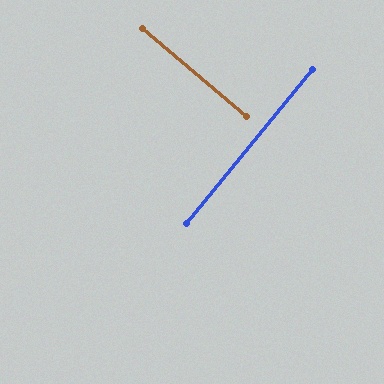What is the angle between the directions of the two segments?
Approximately 89 degrees.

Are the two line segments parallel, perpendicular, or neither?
Perpendicular — they meet at approximately 89°.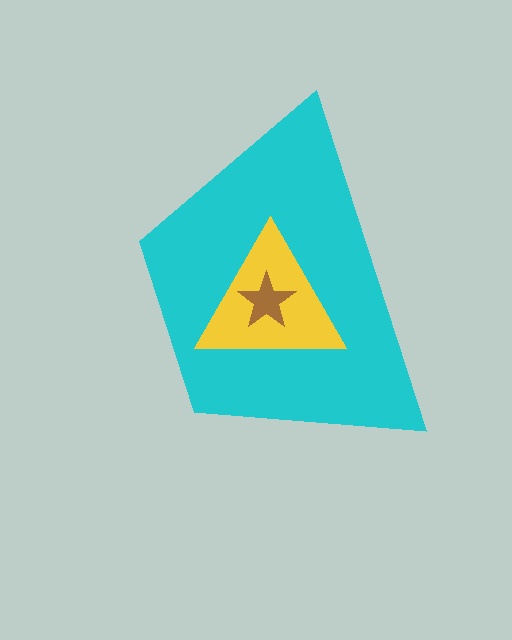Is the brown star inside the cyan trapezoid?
Yes.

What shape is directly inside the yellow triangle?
The brown star.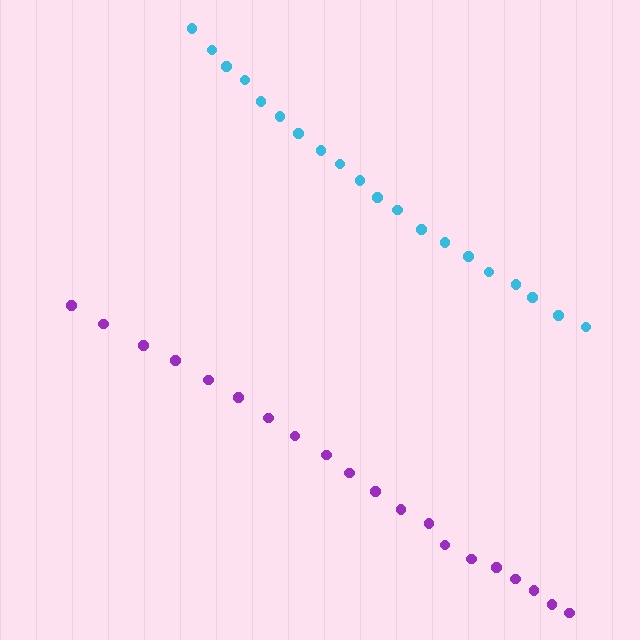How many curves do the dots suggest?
There are 2 distinct paths.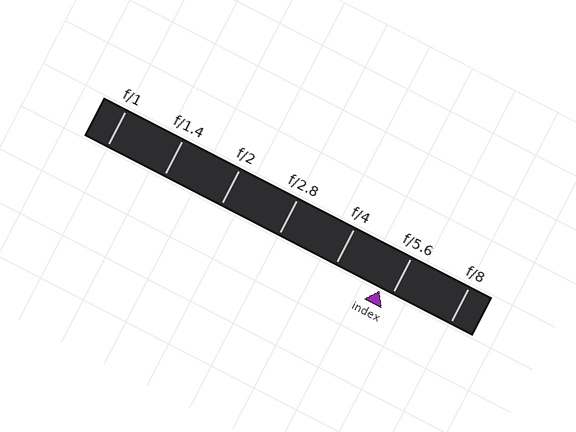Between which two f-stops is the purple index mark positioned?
The index mark is between f/4 and f/5.6.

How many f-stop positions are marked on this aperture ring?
There are 7 f-stop positions marked.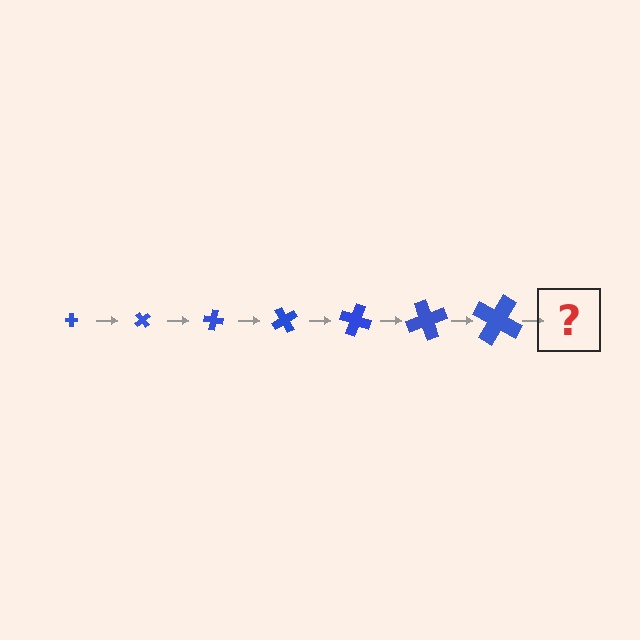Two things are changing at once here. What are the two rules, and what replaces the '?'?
The two rules are that the cross grows larger each step and it rotates 50 degrees each step. The '?' should be a cross, larger than the previous one and rotated 350 degrees from the start.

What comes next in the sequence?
The next element should be a cross, larger than the previous one and rotated 350 degrees from the start.